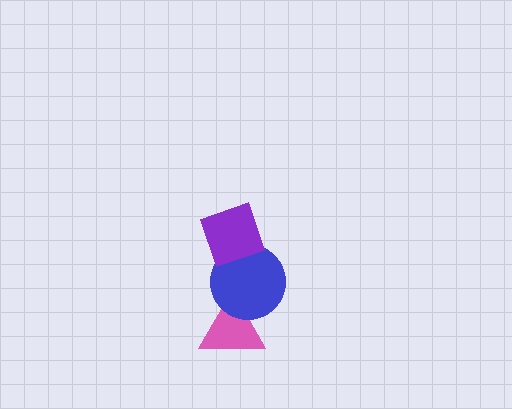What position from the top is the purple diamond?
The purple diamond is 1st from the top.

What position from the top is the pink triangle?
The pink triangle is 3rd from the top.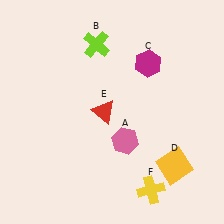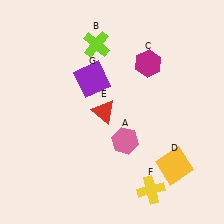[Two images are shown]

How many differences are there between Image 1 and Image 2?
There is 1 difference between the two images.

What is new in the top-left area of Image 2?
A purple square (G) was added in the top-left area of Image 2.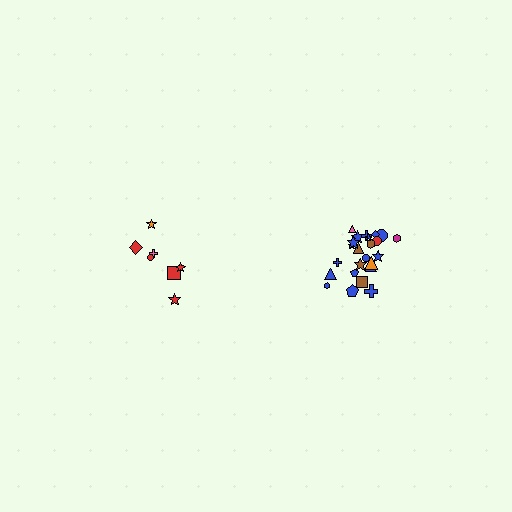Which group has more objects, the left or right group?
The right group.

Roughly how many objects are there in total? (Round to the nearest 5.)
Roughly 30 objects in total.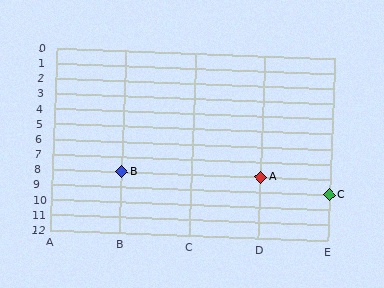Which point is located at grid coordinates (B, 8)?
Point B is at (B, 8).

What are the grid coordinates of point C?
Point C is at grid coordinates (E, 9).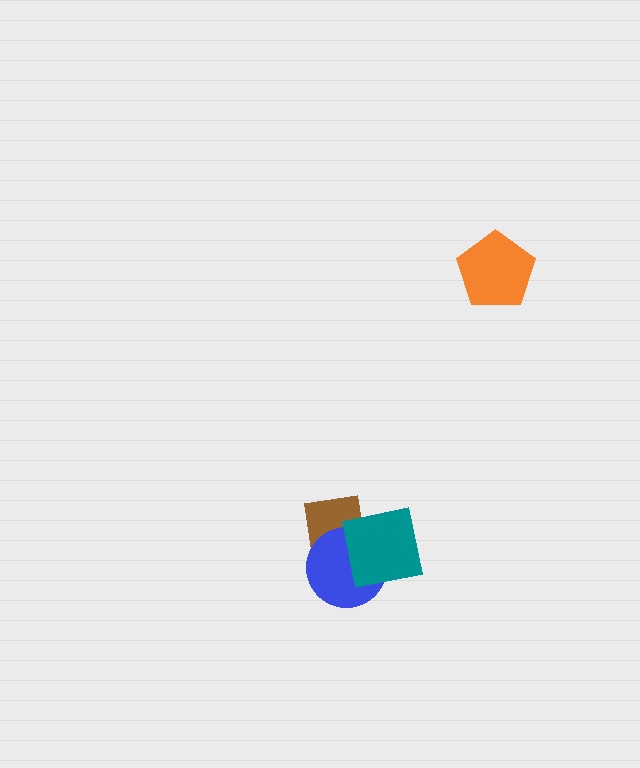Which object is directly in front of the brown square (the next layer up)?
The blue circle is directly in front of the brown square.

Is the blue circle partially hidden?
Yes, it is partially covered by another shape.